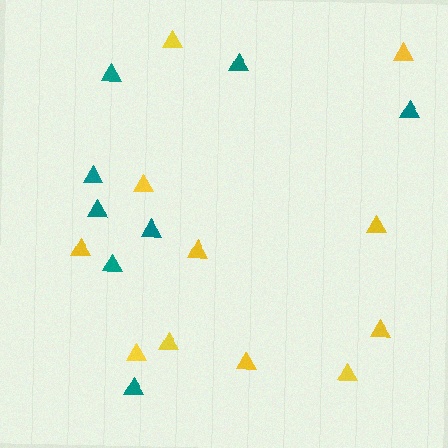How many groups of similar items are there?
There are 2 groups: one group of teal triangles (8) and one group of yellow triangles (11).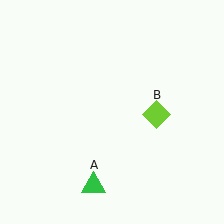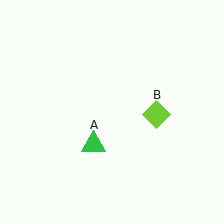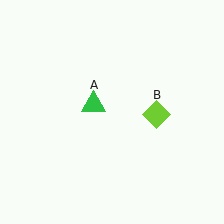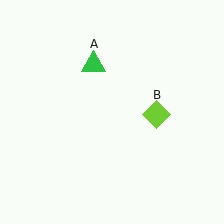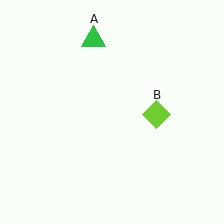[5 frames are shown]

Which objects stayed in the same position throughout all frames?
Lime diamond (object B) remained stationary.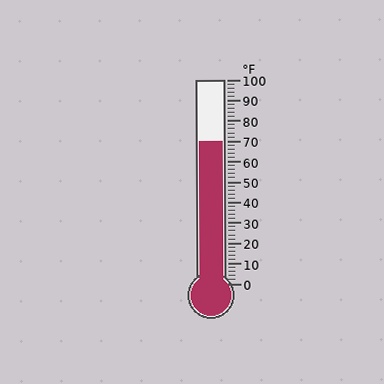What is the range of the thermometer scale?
The thermometer scale ranges from 0°F to 100°F.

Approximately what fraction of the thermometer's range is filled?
The thermometer is filled to approximately 70% of its range.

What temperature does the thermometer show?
The thermometer shows approximately 70°F.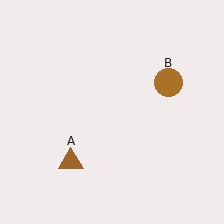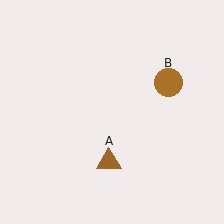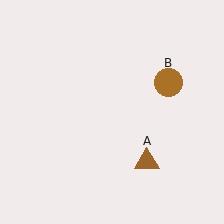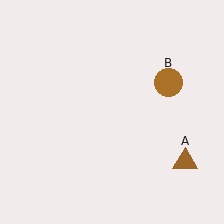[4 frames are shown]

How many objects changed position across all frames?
1 object changed position: brown triangle (object A).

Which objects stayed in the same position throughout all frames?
Brown circle (object B) remained stationary.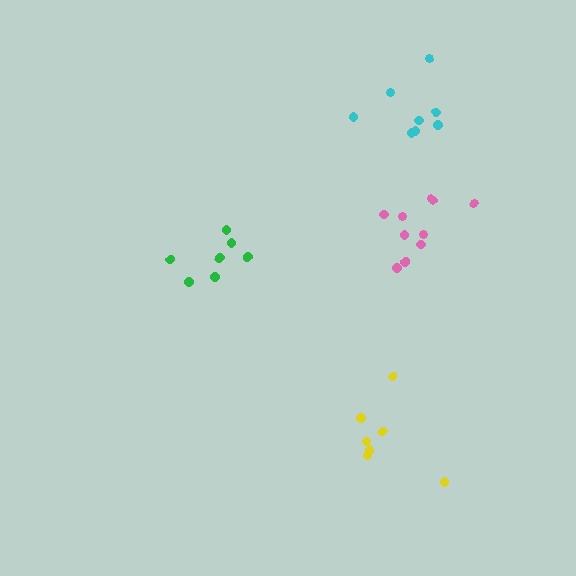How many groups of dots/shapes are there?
There are 4 groups.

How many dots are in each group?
Group 1: 7 dots, Group 2: 10 dots, Group 3: 7 dots, Group 4: 8 dots (32 total).